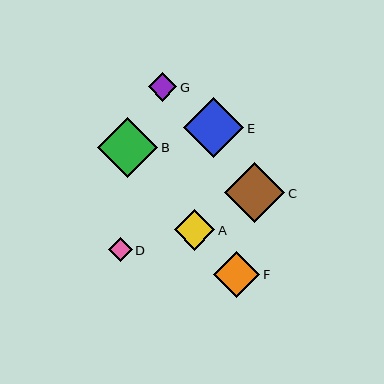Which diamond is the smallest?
Diamond D is the smallest with a size of approximately 24 pixels.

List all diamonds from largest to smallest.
From largest to smallest: E, C, B, F, A, G, D.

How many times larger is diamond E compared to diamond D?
Diamond E is approximately 2.5 times the size of diamond D.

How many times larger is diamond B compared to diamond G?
Diamond B is approximately 2.1 times the size of diamond G.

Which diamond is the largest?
Diamond E is the largest with a size of approximately 61 pixels.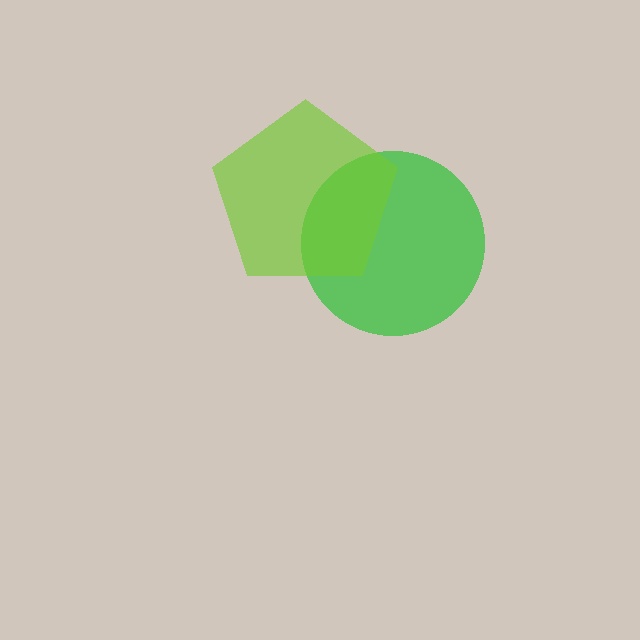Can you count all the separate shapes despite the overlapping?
Yes, there are 2 separate shapes.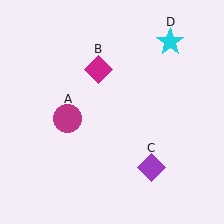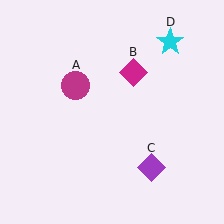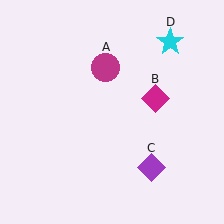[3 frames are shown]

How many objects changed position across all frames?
2 objects changed position: magenta circle (object A), magenta diamond (object B).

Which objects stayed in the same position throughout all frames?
Purple diamond (object C) and cyan star (object D) remained stationary.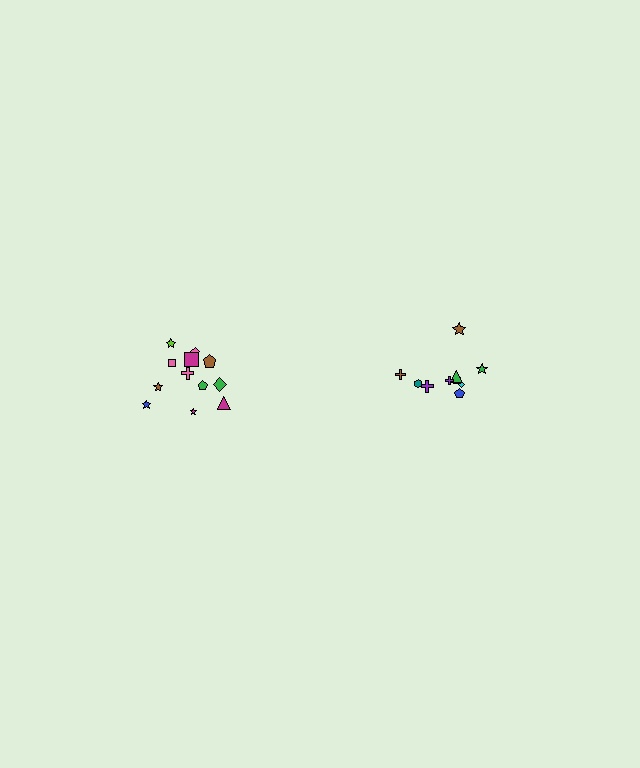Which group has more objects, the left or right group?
The left group.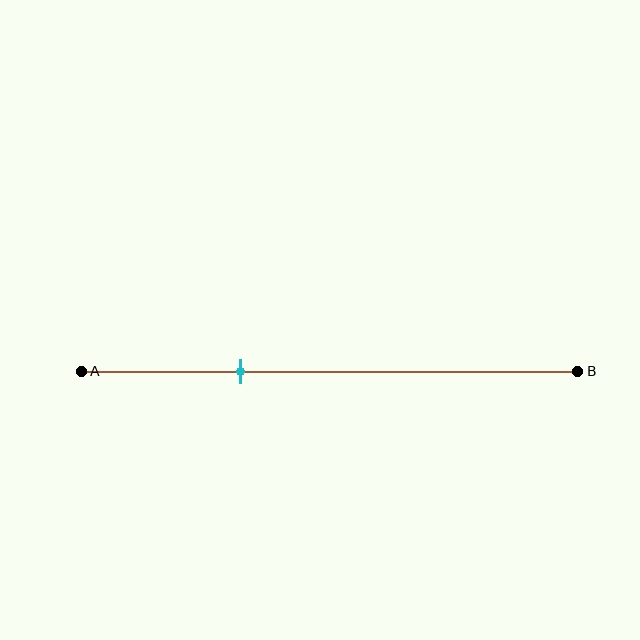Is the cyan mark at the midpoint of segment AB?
No, the mark is at about 30% from A, not at the 50% midpoint.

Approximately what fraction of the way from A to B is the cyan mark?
The cyan mark is approximately 30% of the way from A to B.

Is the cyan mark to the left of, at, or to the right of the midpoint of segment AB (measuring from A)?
The cyan mark is to the left of the midpoint of segment AB.